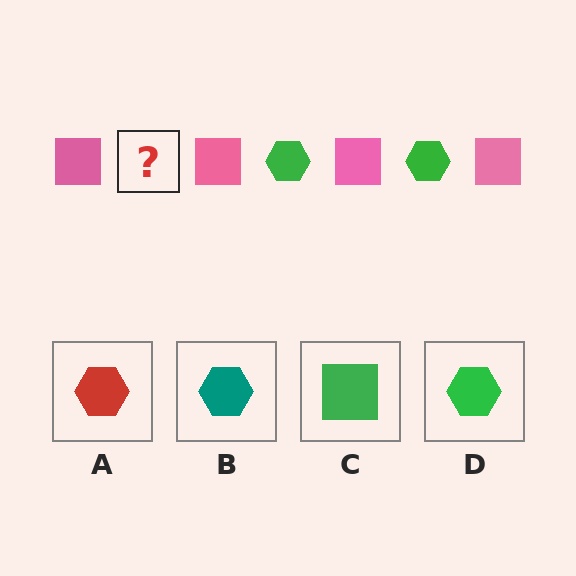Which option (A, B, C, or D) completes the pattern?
D.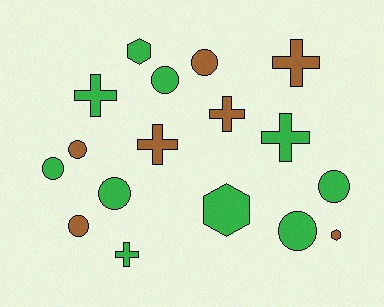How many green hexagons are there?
There are 2 green hexagons.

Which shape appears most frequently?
Circle, with 8 objects.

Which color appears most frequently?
Green, with 10 objects.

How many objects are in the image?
There are 17 objects.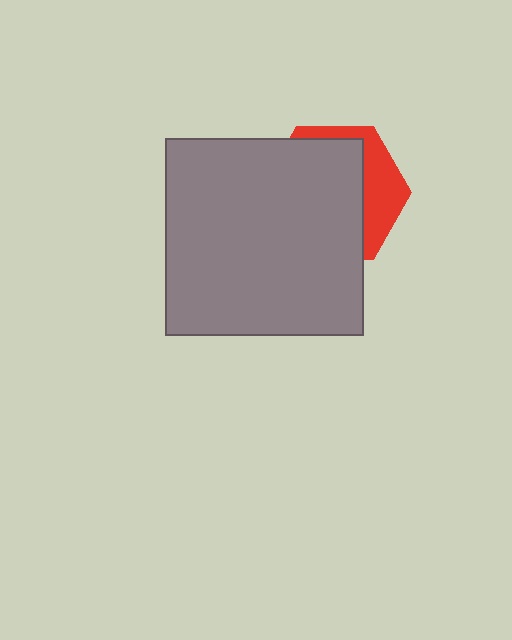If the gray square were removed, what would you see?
You would see the complete red hexagon.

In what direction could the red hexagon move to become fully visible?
The red hexagon could move right. That would shift it out from behind the gray square entirely.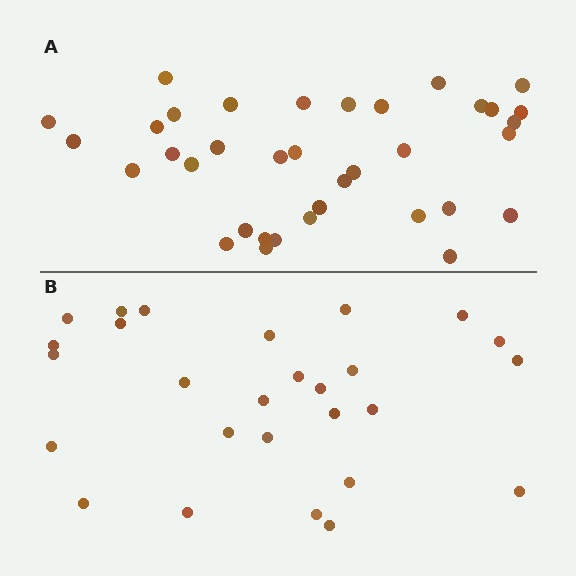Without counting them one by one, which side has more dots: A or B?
Region A (the top region) has more dots.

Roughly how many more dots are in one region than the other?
Region A has roughly 8 or so more dots than region B.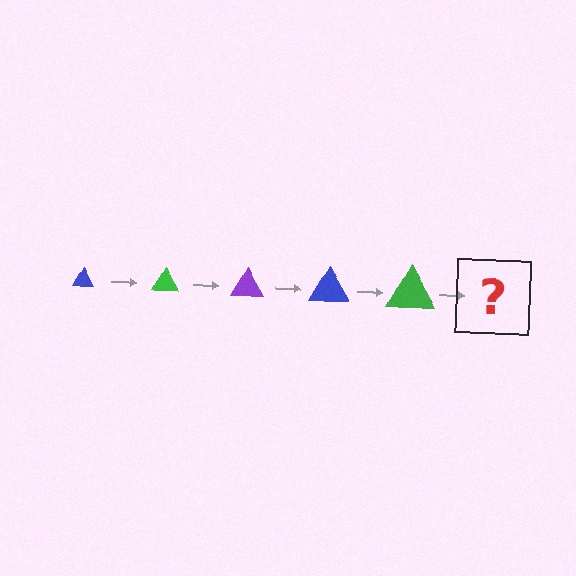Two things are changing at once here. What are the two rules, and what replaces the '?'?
The two rules are that the triangle grows larger each step and the color cycles through blue, green, and purple. The '?' should be a purple triangle, larger than the previous one.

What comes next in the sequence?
The next element should be a purple triangle, larger than the previous one.